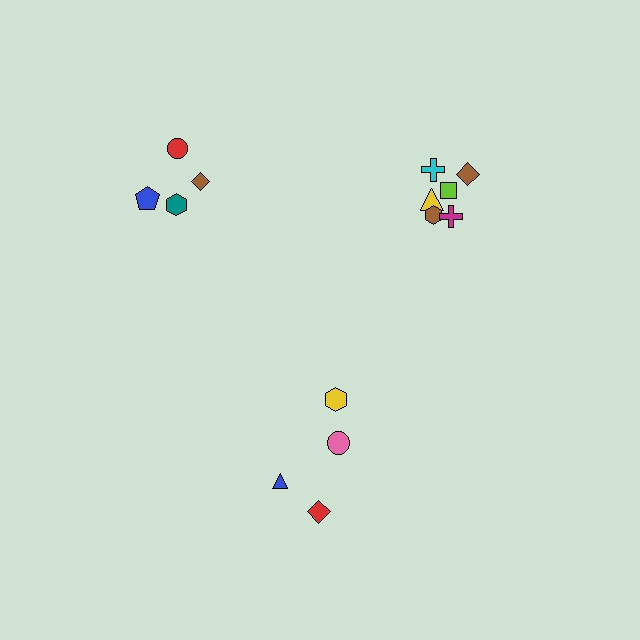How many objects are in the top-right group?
There are 6 objects.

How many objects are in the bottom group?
There are 4 objects.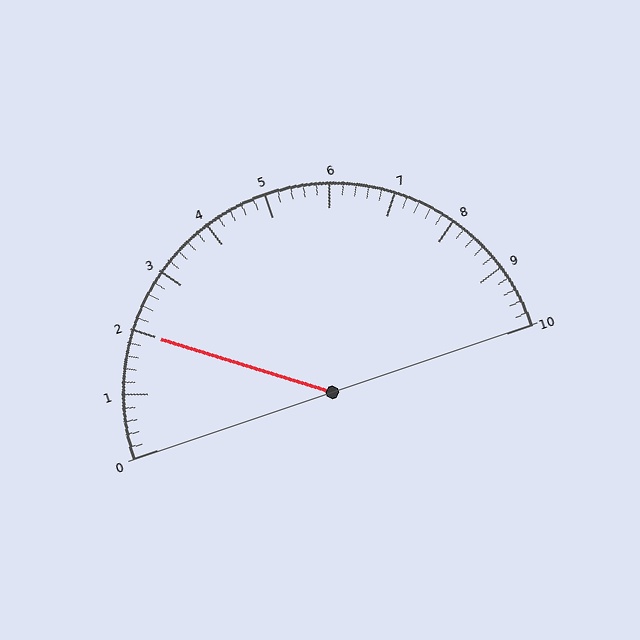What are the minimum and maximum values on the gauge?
The gauge ranges from 0 to 10.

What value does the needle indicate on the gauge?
The needle indicates approximately 2.0.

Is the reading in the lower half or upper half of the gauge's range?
The reading is in the lower half of the range (0 to 10).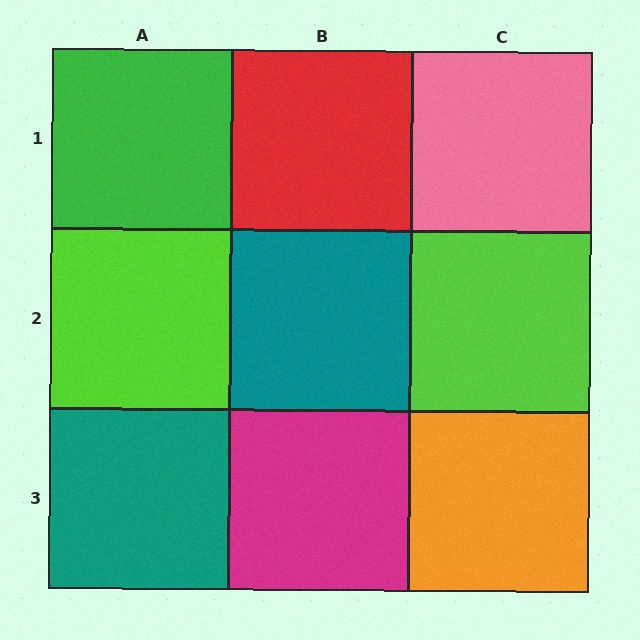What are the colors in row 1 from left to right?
Green, red, pink.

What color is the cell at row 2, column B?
Teal.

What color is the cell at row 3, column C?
Orange.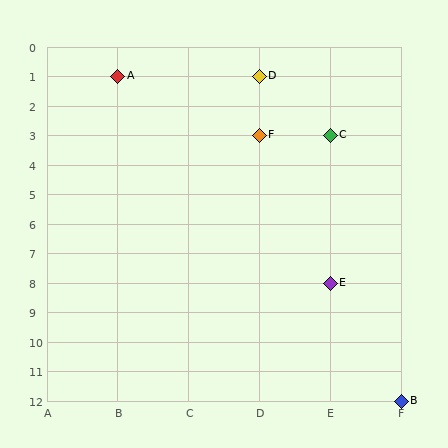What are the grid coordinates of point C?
Point C is at grid coordinates (E, 3).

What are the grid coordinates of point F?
Point F is at grid coordinates (D, 3).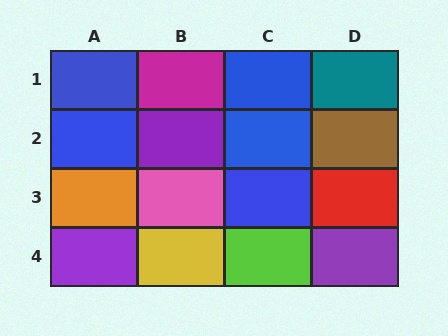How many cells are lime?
1 cell is lime.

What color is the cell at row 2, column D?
Brown.